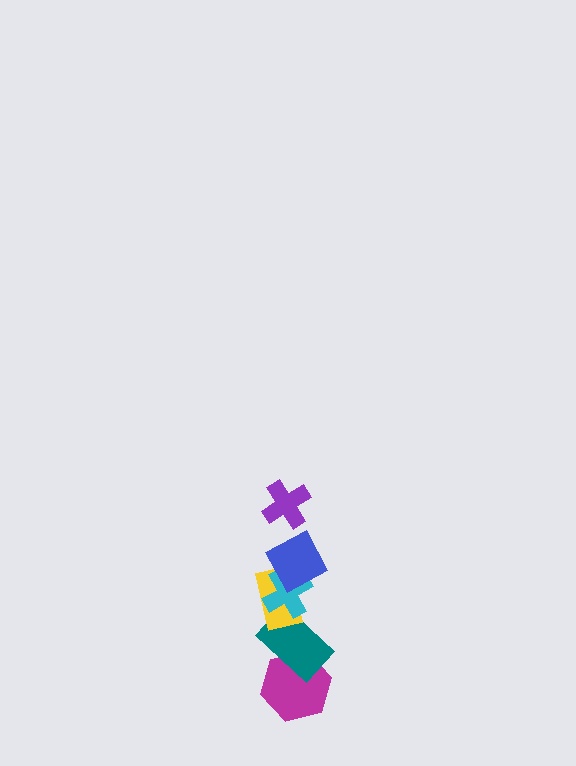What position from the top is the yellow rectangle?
The yellow rectangle is 4th from the top.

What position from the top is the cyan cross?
The cyan cross is 3rd from the top.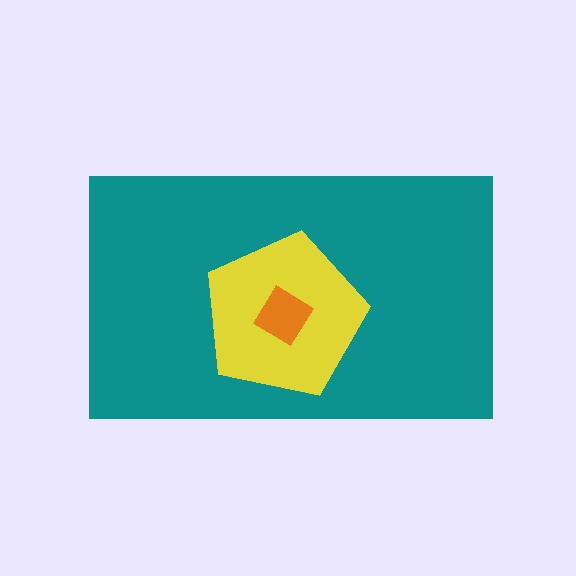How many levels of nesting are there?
3.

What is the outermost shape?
The teal rectangle.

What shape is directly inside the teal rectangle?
The yellow pentagon.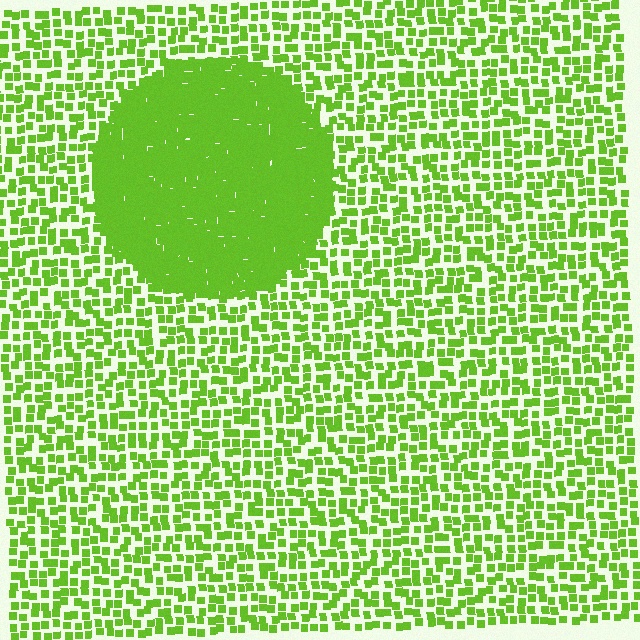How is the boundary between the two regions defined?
The boundary is defined by a change in element density (approximately 2.9x ratio). All elements are the same color, size, and shape.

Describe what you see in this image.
The image contains small lime elements arranged at two different densities. A circle-shaped region is visible where the elements are more densely packed than the surrounding area.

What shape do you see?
I see a circle.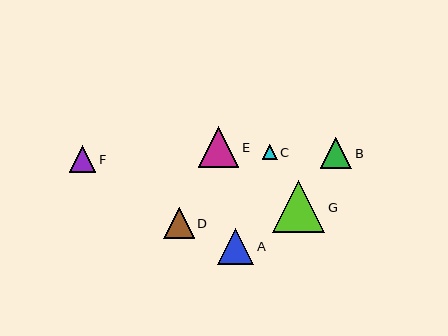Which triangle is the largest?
Triangle G is the largest with a size of approximately 52 pixels.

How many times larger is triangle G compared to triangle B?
Triangle G is approximately 1.7 times the size of triangle B.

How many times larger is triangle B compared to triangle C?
Triangle B is approximately 2.1 times the size of triangle C.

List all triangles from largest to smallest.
From largest to smallest: G, E, A, B, D, F, C.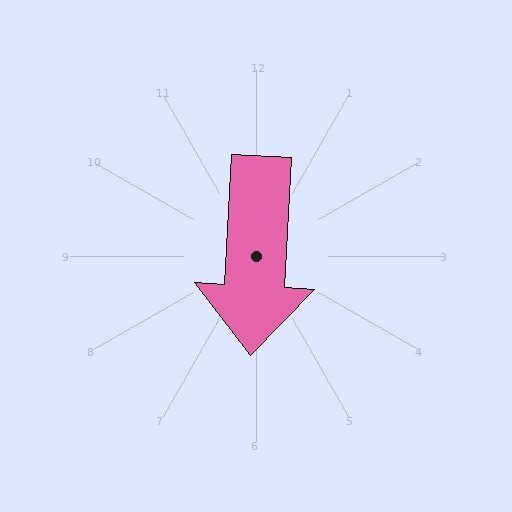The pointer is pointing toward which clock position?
Roughly 6 o'clock.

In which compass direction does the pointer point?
South.